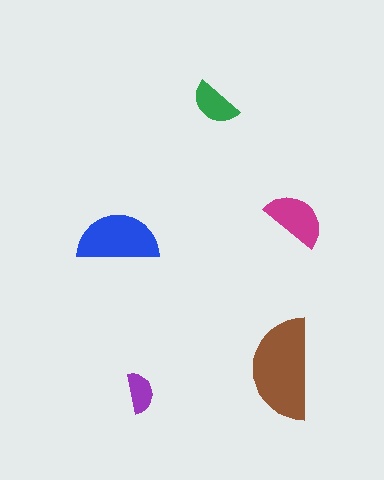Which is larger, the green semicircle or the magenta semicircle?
The magenta one.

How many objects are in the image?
There are 5 objects in the image.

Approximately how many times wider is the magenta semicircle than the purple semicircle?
About 1.5 times wider.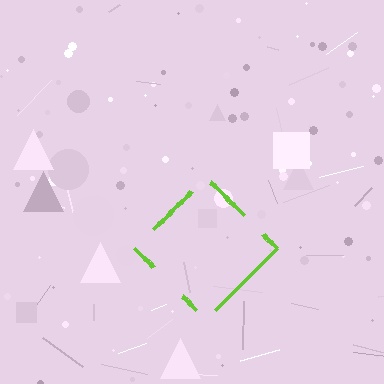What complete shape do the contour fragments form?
The contour fragments form a diamond.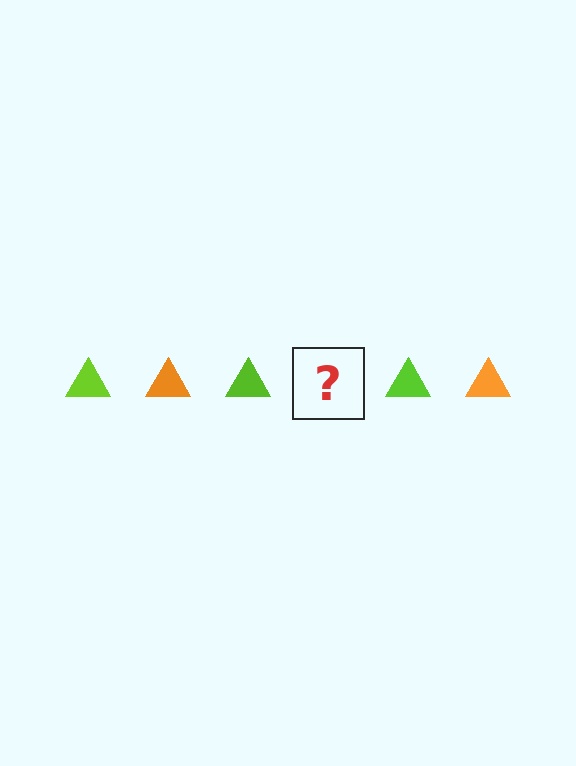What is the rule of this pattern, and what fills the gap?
The rule is that the pattern cycles through lime, orange triangles. The gap should be filled with an orange triangle.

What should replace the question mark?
The question mark should be replaced with an orange triangle.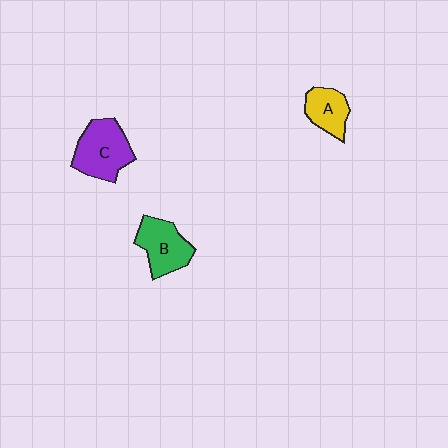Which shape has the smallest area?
Shape A (yellow).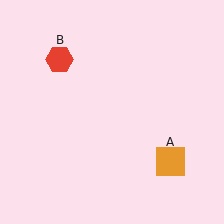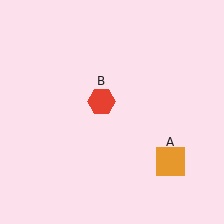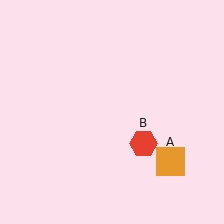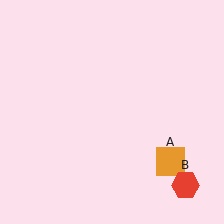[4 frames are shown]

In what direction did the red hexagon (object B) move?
The red hexagon (object B) moved down and to the right.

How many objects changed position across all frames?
1 object changed position: red hexagon (object B).